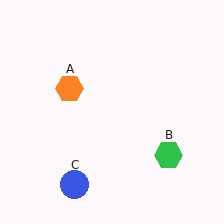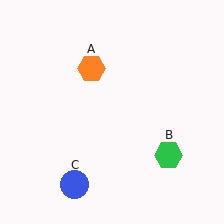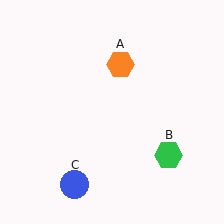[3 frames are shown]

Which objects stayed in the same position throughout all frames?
Green hexagon (object B) and blue circle (object C) remained stationary.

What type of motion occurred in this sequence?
The orange hexagon (object A) rotated clockwise around the center of the scene.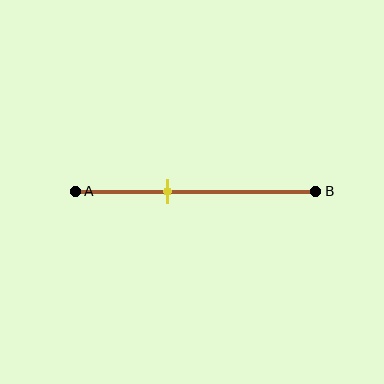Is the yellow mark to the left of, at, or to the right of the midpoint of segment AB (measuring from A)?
The yellow mark is to the left of the midpoint of segment AB.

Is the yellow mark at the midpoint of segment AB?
No, the mark is at about 40% from A, not at the 50% midpoint.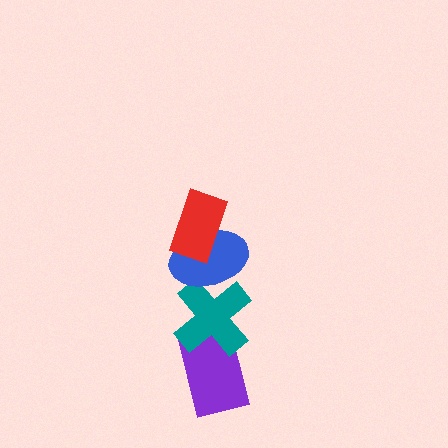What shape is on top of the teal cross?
The blue ellipse is on top of the teal cross.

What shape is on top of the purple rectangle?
The teal cross is on top of the purple rectangle.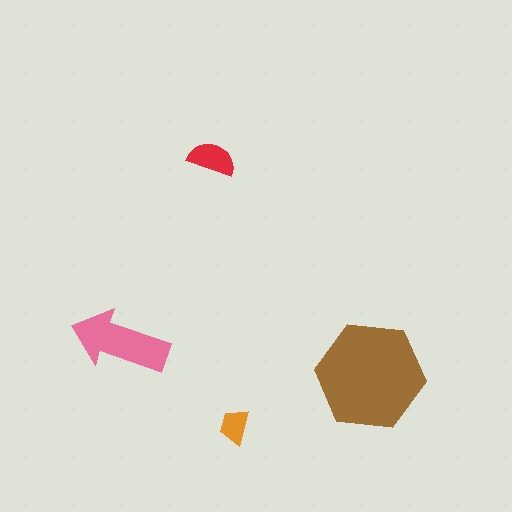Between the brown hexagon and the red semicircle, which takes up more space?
The brown hexagon.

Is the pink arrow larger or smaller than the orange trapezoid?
Larger.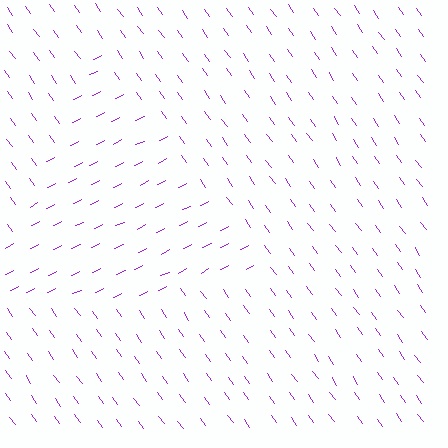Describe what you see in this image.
The image is filled with small purple line segments. A triangle region in the image has lines oriented differently from the surrounding lines, creating a visible texture boundary.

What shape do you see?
I see a triangle.